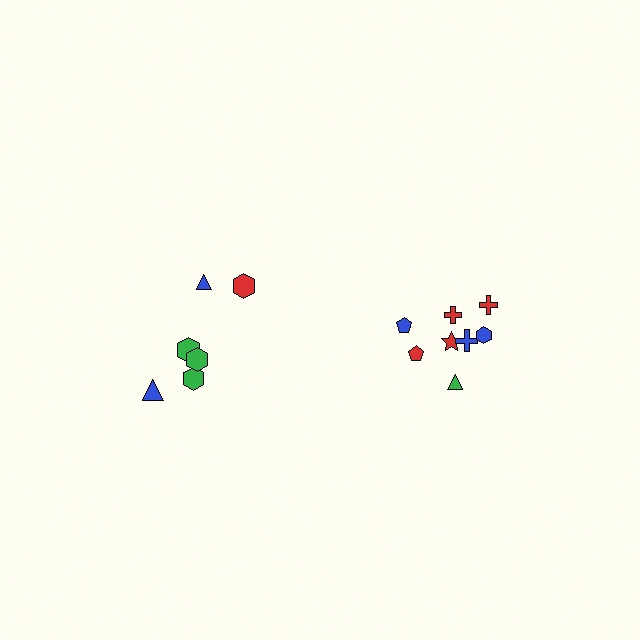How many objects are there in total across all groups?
There are 14 objects.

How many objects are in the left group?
There are 6 objects.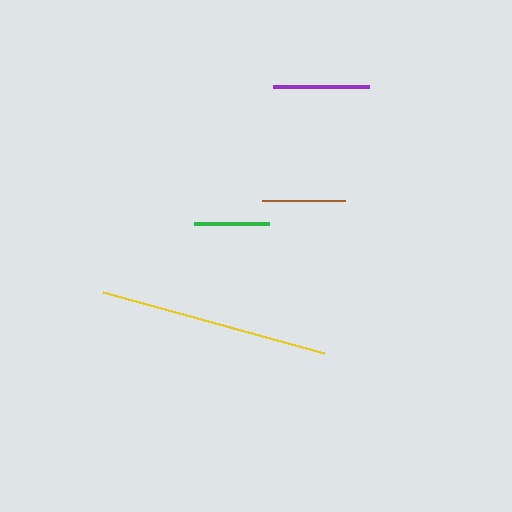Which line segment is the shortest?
The green line is the shortest at approximately 75 pixels.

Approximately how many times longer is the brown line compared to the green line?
The brown line is approximately 1.1 times the length of the green line.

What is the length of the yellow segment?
The yellow segment is approximately 229 pixels long.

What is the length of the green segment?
The green segment is approximately 75 pixels long.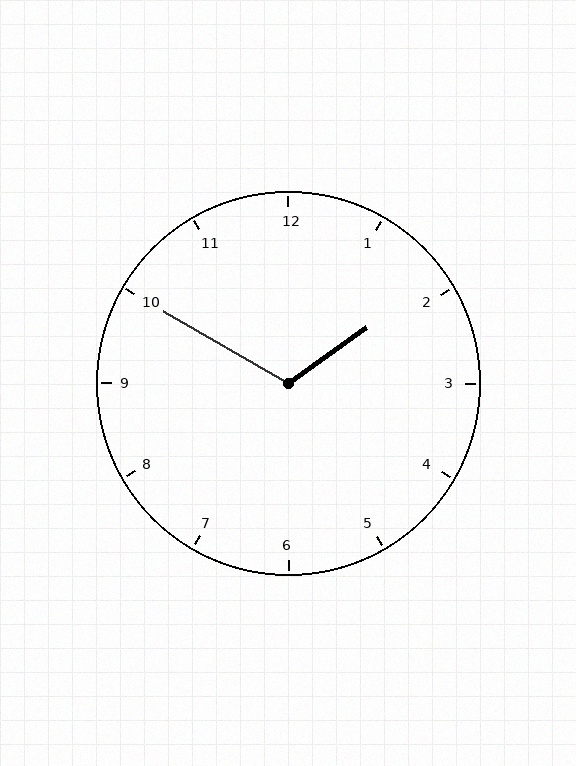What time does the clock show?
1:50.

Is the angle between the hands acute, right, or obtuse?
It is obtuse.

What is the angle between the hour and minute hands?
Approximately 115 degrees.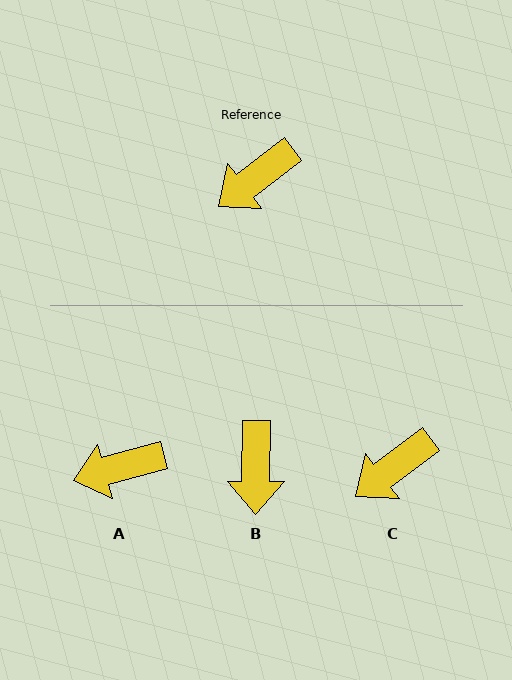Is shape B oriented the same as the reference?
No, it is off by about 52 degrees.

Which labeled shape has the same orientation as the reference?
C.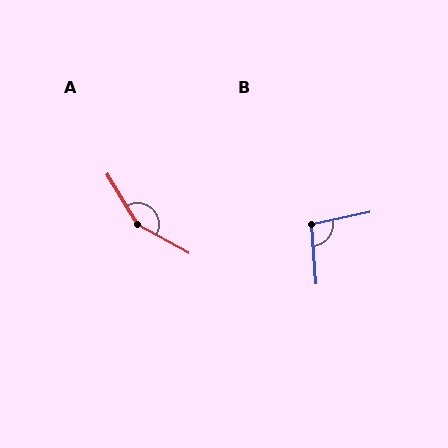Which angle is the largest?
A, at approximately 150 degrees.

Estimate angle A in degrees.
Approximately 150 degrees.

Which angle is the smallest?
B, at approximately 98 degrees.